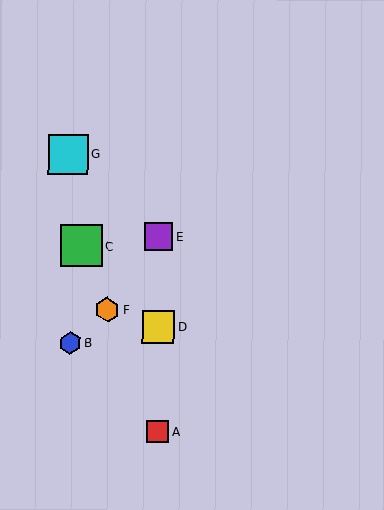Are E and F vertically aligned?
No, E is at x≈159 and F is at x≈107.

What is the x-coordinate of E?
Object E is at x≈159.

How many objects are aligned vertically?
3 objects (A, D, E) are aligned vertically.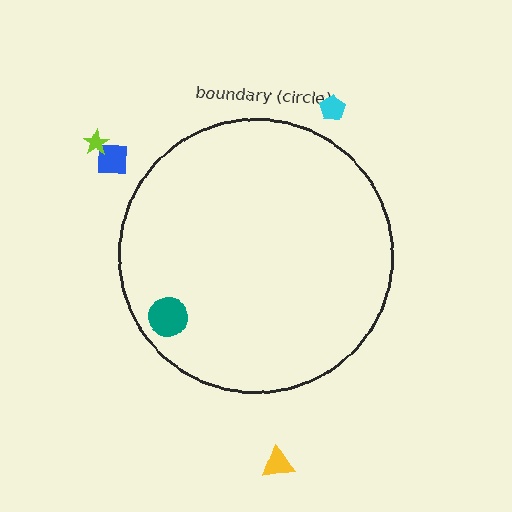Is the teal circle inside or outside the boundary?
Inside.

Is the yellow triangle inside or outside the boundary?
Outside.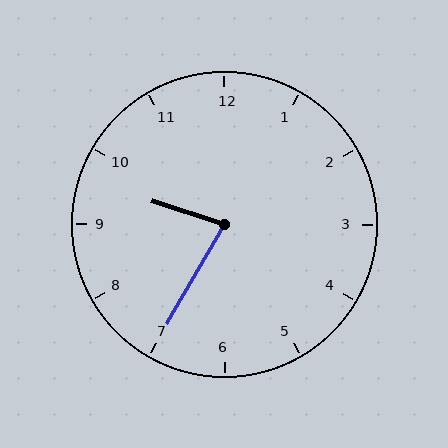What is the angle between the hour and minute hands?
Approximately 78 degrees.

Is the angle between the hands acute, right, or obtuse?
It is acute.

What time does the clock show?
9:35.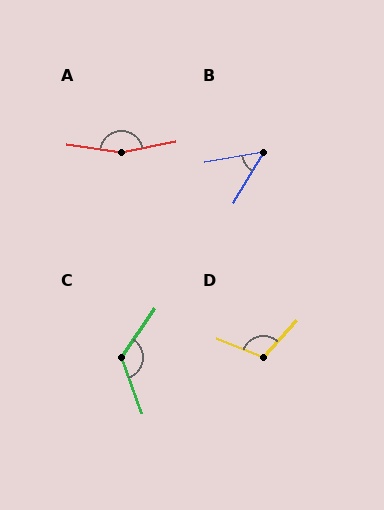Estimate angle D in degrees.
Approximately 110 degrees.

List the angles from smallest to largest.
B (50°), D (110°), C (125°), A (160°).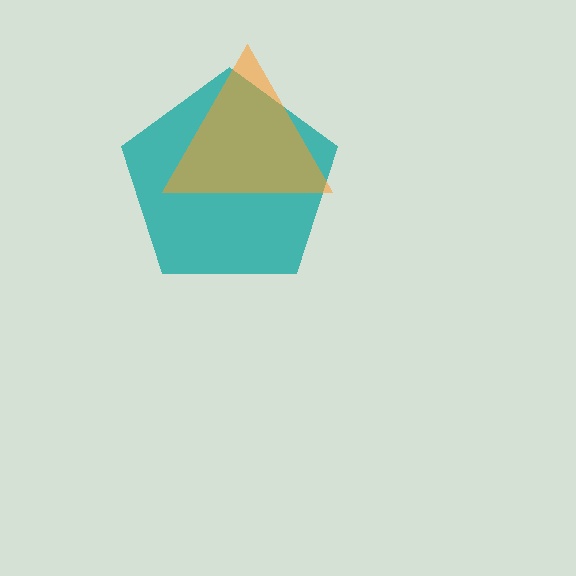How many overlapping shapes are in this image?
There are 2 overlapping shapes in the image.